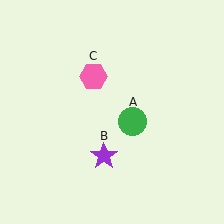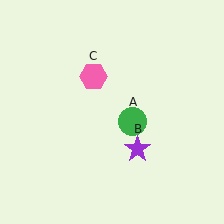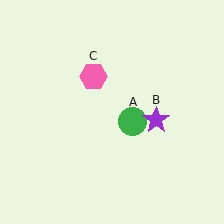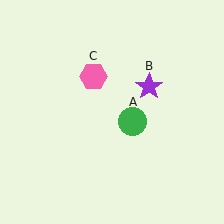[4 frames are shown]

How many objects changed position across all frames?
1 object changed position: purple star (object B).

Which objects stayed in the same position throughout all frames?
Green circle (object A) and pink hexagon (object C) remained stationary.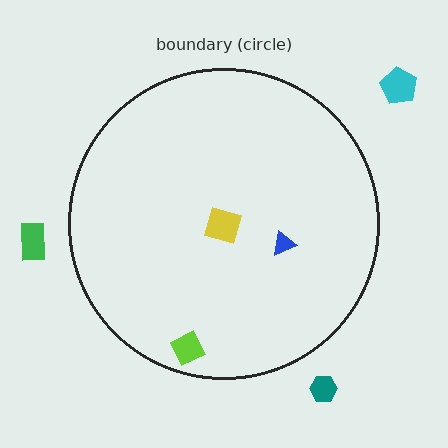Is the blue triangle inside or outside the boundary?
Inside.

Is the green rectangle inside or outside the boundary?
Outside.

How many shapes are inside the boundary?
3 inside, 3 outside.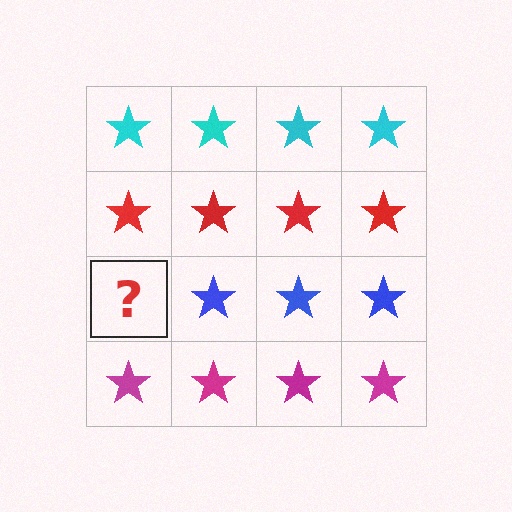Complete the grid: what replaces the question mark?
The question mark should be replaced with a blue star.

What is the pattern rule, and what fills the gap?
The rule is that each row has a consistent color. The gap should be filled with a blue star.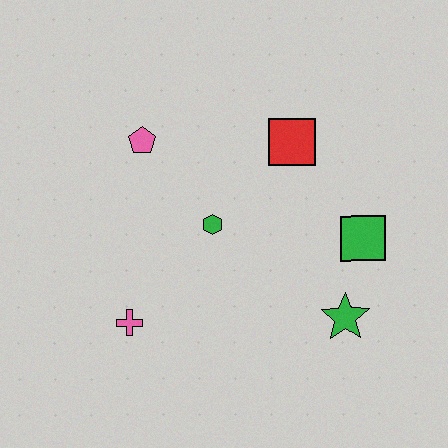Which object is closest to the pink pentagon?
The green hexagon is closest to the pink pentagon.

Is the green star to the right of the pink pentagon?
Yes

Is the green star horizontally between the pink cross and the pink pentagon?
No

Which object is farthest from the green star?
The pink pentagon is farthest from the green star.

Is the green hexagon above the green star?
Yes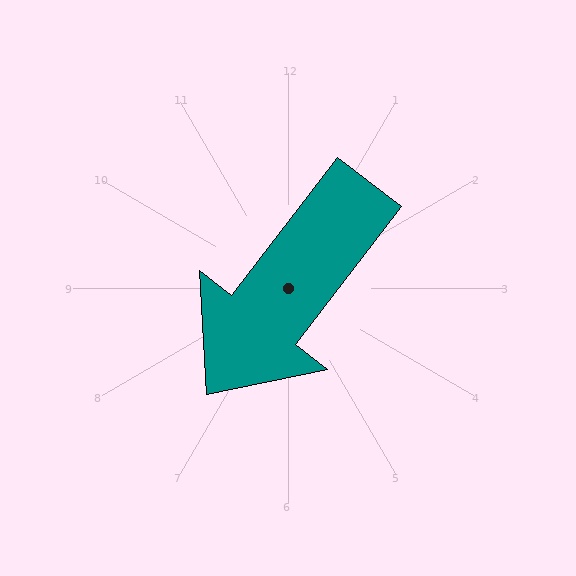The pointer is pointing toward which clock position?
Roughly 7 o'clock.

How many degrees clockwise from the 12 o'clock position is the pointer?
Approximately 218 degrees.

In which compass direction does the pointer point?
Southwest.